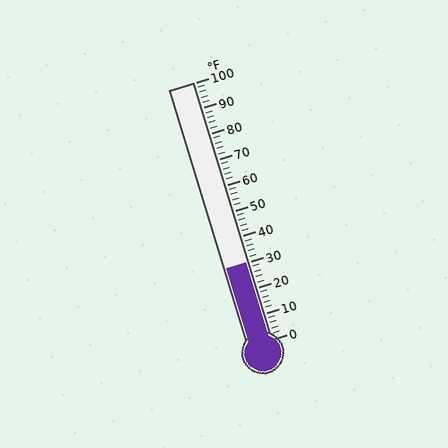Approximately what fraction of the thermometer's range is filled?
The thermometer is filled to approximately 30% of its range.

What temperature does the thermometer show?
The thermometer shows approximately 30°F.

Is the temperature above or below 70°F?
The temperature is below 70°F.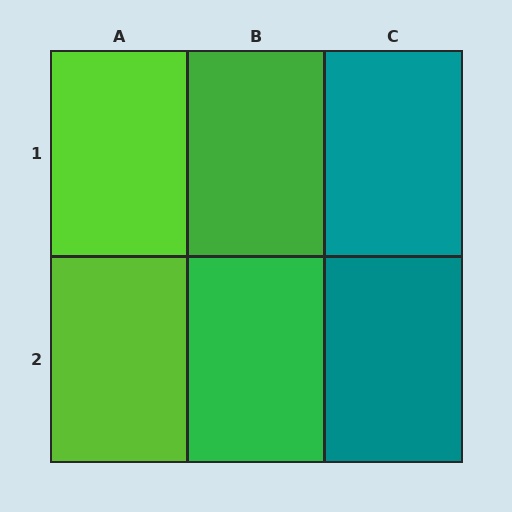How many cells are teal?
2 cells are teal.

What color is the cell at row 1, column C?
Teal.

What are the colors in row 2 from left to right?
Lime, green, teal.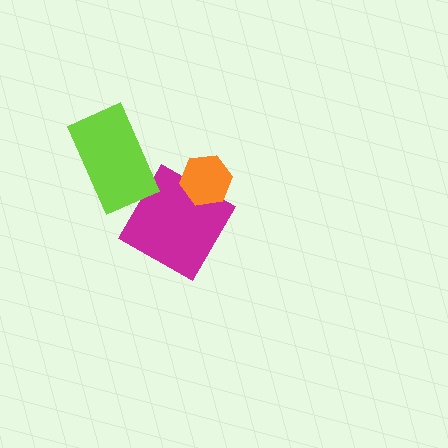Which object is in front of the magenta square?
The orange hexagon is in front of the magenta square.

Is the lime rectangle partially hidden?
No, no other shape covers it.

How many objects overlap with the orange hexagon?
1 object overlaps with the orange hexagon.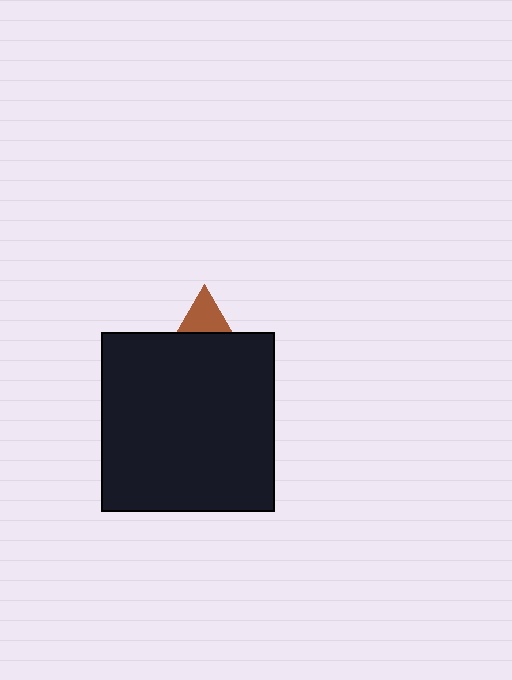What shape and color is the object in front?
The object in front is a black rectangle.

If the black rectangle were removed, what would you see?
You would see the complete brown triangle.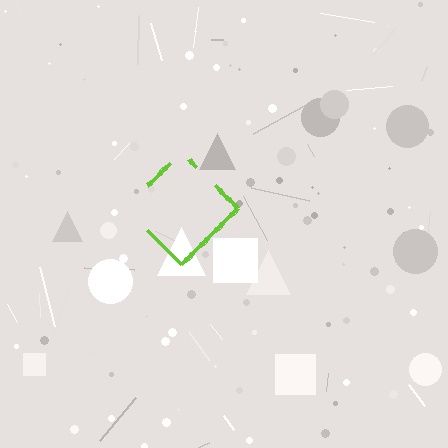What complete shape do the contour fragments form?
The contour fragments form a diamond.